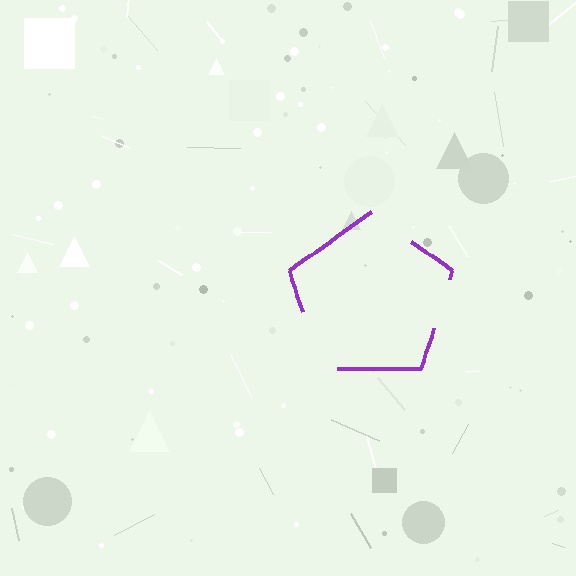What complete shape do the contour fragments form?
The contour fragments form a pentagon.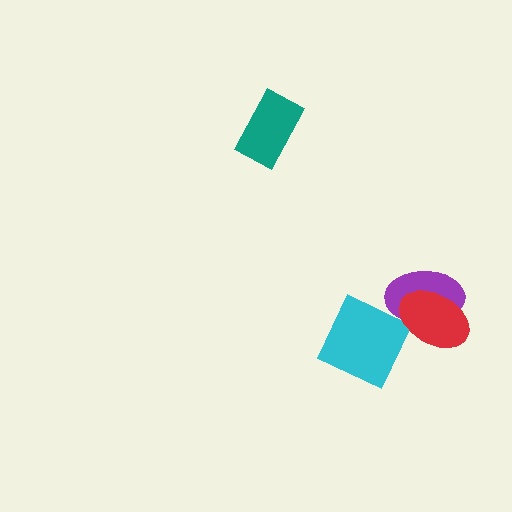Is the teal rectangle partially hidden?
No, no other shape covers it.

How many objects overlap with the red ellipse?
1 object overlaps with the red ellipse.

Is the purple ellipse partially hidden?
Yes, it is partially covered by another shape.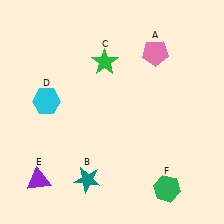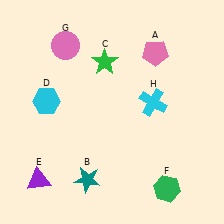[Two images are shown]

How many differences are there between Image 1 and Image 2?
There are 2 differences between the two images.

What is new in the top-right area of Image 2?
A cyan cross (H) was added in the top-right area of Image 2.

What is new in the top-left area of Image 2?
A pink circle (G) was added in the top-left area of Image 2.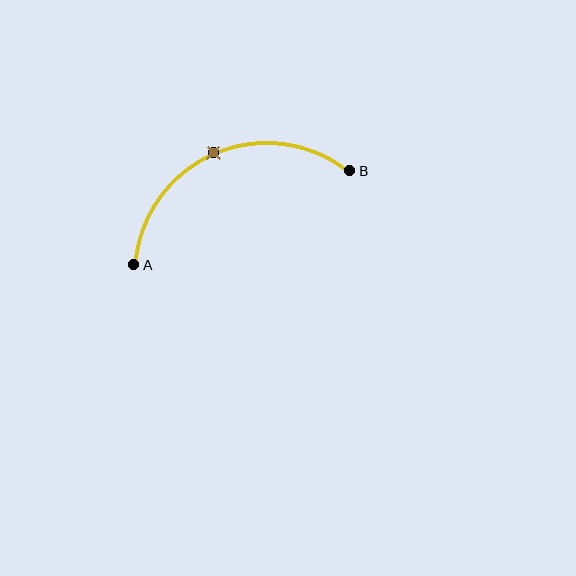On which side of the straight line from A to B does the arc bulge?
The arc bulges above the straight line connecting A and B.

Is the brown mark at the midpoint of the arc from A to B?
Yes. The brown mark lies on the arc at equal arc-length from both A and B — it is the arc midpoint.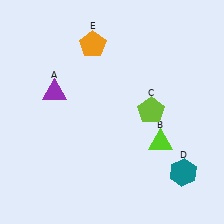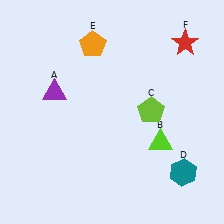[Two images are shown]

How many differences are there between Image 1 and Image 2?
There is 1 difference between the two images.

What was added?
A red star (F) was added in Image 2.